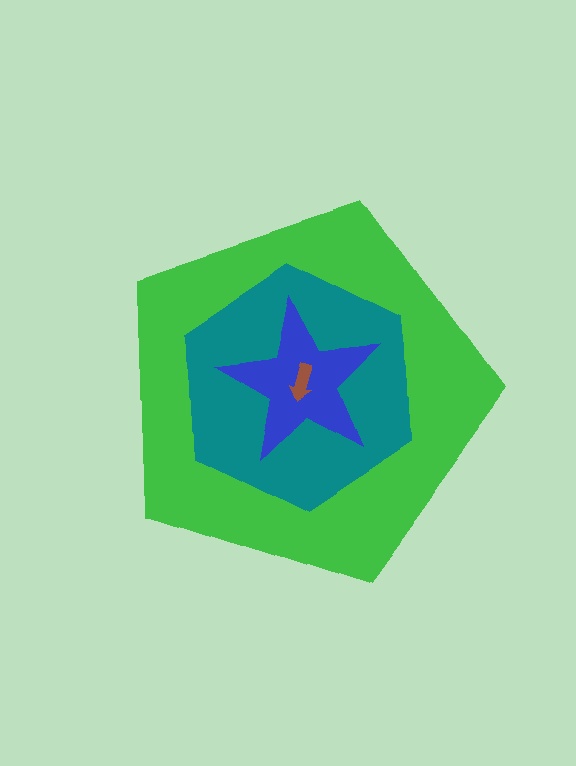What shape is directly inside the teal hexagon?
The blue star.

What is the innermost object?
The brown arrow.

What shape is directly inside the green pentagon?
The teal hexagon.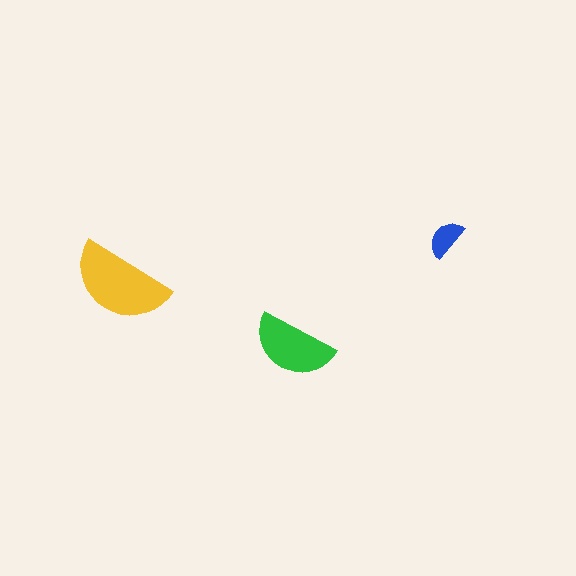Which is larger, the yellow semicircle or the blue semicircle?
The yellow one.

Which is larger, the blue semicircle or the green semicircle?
The green one.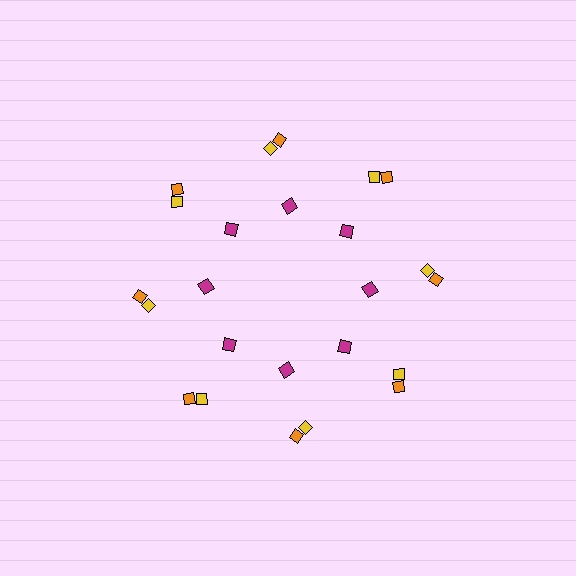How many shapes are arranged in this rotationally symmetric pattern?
There are 24 shapes, arranged in 8 groups of 3.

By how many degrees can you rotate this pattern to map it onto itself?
The pattern maps onto itself every 45 degrees of rotation.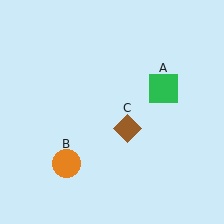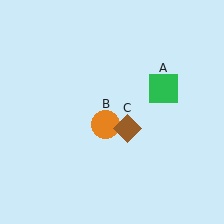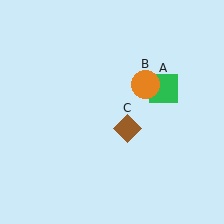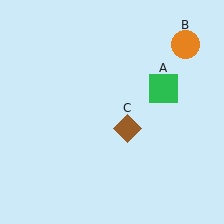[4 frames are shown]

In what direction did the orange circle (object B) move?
The orange circle (object B) moved up and to the right.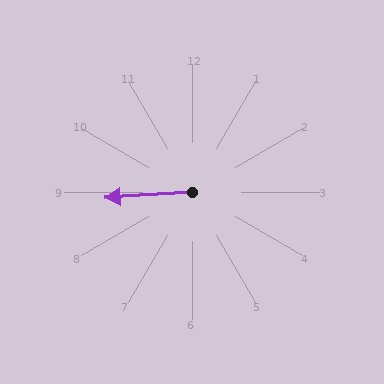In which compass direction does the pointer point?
West.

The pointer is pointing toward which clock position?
Roughly 9 o'clock.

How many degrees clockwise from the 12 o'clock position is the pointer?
Approximately 266 degrees.